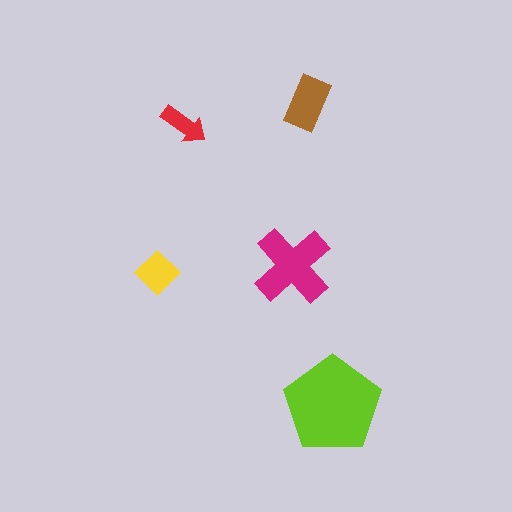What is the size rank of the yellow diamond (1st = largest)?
4th.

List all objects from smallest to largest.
The red arrow, the yellow diamond, the brown rectangle, the magenta cross, the lime pentagon.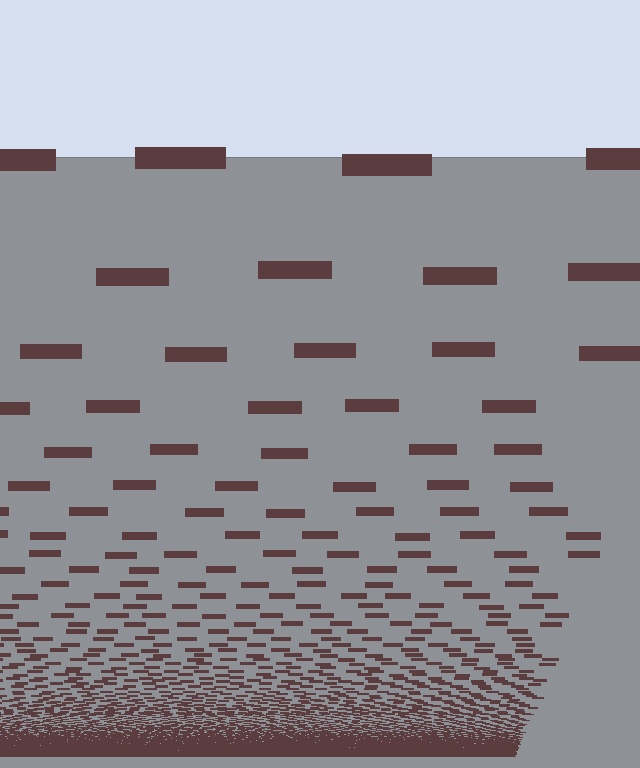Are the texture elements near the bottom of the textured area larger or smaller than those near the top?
Smaller. The gradient is inverted — elements near the bottom are smaller and denser.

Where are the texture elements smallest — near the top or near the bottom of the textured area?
Near the bottom.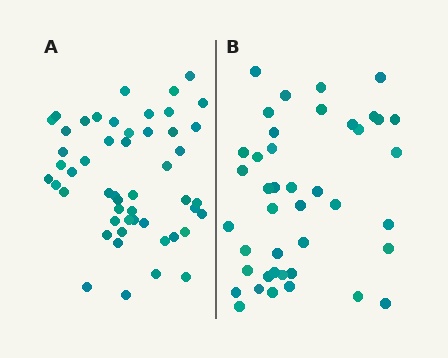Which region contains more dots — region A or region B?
Region A (the left region) has more dots.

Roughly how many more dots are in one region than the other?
Region A has roughly 8 or so more dots than region B.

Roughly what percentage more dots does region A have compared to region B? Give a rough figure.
About 20% more.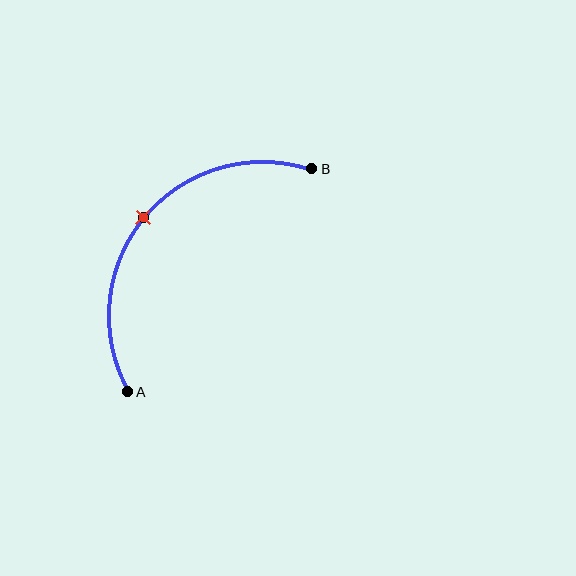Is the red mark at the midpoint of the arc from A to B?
Yes. The red mark lies on the arc at equal arc-length from both A and B — it is the arc midpoint.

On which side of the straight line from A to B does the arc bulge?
The arc bulges above and to the left of the straight line connecting A and B.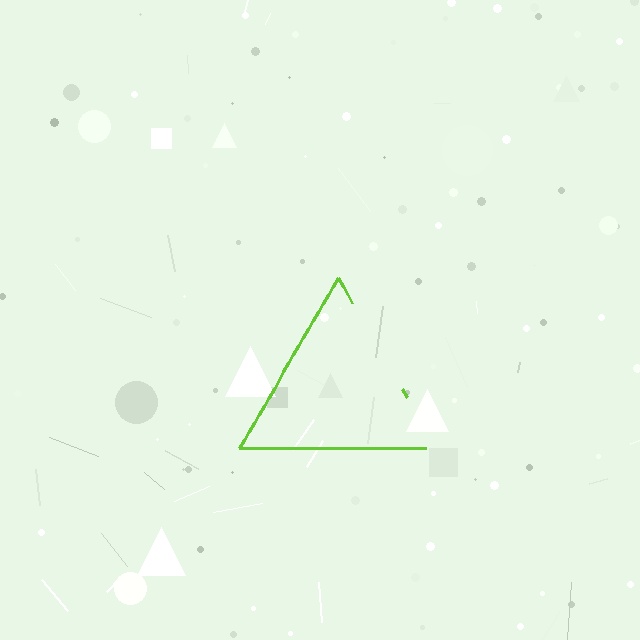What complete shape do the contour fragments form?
The contour fragments form a triangle.